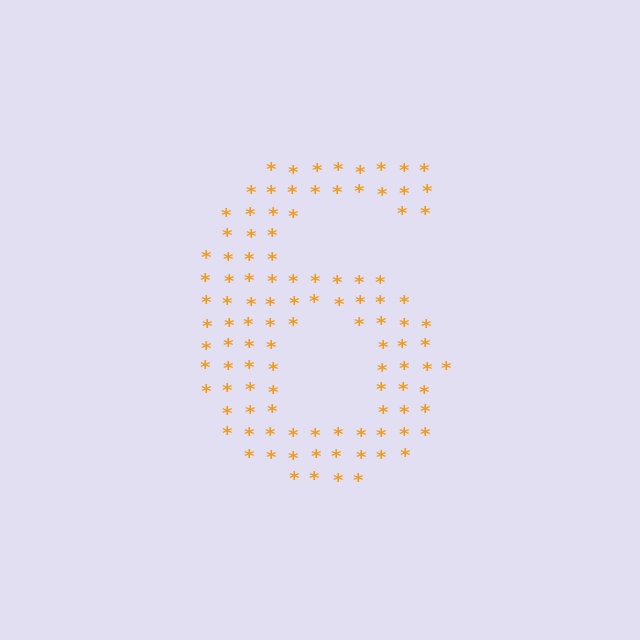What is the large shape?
The large shape is the digit 6.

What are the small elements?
The small elements are asterisks.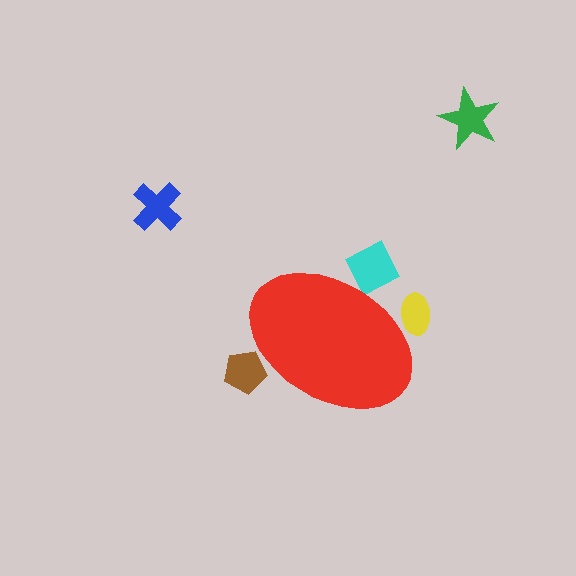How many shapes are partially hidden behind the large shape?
3 shapes are partially hidden.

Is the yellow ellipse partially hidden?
Yes, the yellow ellipse is partially hidden behind the red ellipse.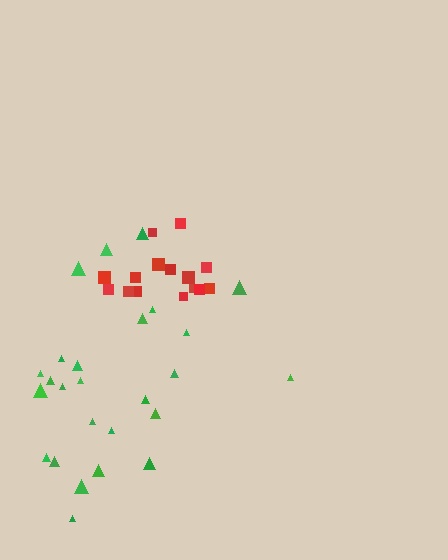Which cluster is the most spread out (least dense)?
Green.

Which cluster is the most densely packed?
Red.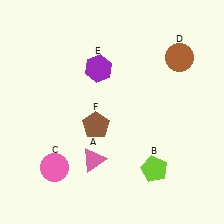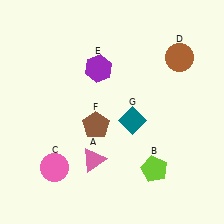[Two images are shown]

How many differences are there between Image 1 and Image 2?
There is 1 difference between the two images.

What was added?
A teal diamond (G) was added in Image 2.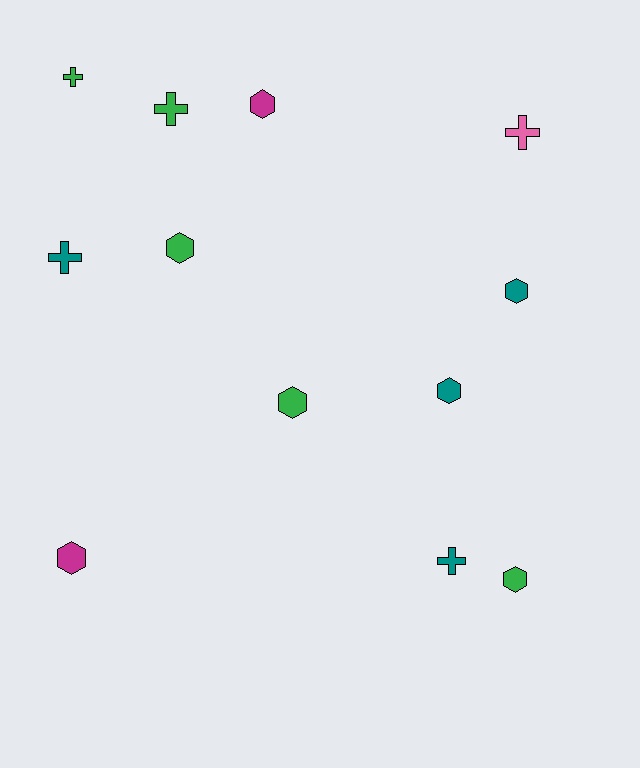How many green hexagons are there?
There are 3 green hexagons.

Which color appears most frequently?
Green, with 5 objects.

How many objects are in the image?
There are 12 objects.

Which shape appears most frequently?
Hexagon, with 7 objects.